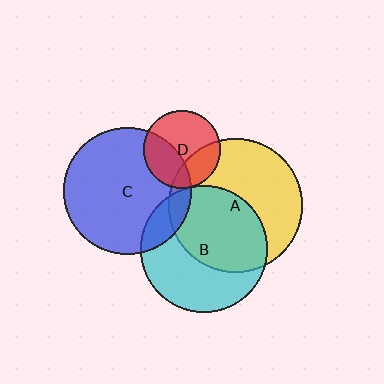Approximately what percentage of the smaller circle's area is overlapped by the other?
Approximately 10%.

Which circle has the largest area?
Circle A (yellow).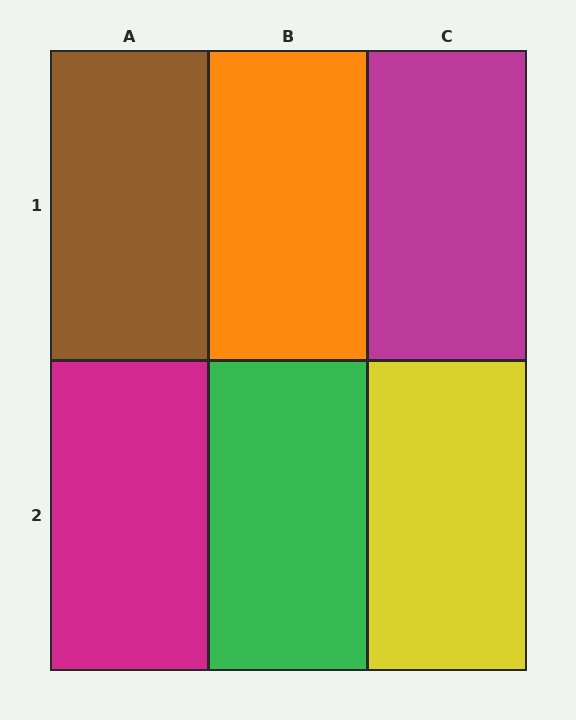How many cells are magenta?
2 cells are magenta.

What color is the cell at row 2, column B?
Green.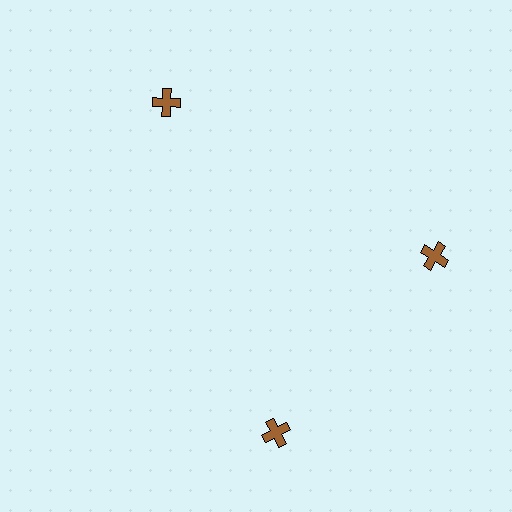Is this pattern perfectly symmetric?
No. The 3 brown crosses are arranged in a ring, but one element near the 7 o'clock position is rotated out of alignment along the ring, breaking the 3-fold rotational symmetry.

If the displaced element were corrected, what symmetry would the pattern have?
It would have 3-fold rotational symmetry — the pattern would map onto itself every 120 degrees.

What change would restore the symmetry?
The symmetry would be restored by rotating it back into even spacing with its neighbors so that all 3 crosses sit at equal angles and equal distance from the center.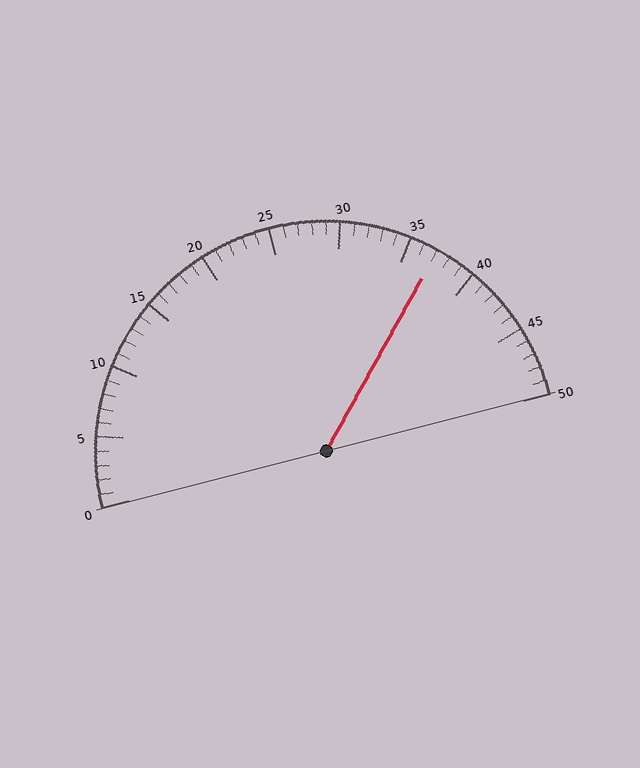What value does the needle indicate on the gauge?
The needle indicates approximately 37.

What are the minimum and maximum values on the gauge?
The gauge ranges from 0 to 50.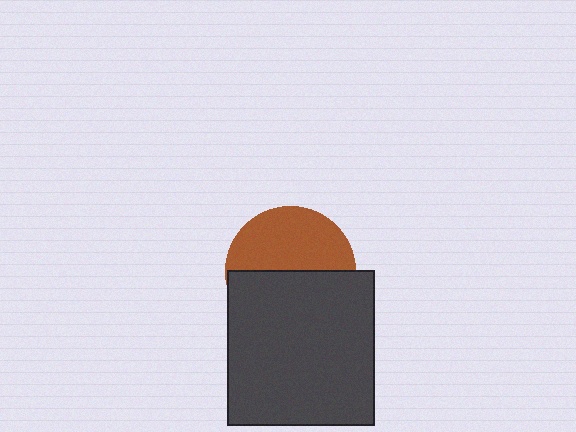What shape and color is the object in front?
The object in front is a dark gray rectangle.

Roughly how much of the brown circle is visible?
About half of it is visible (roughly 48%).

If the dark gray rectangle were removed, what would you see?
You would see the complete brown circle.